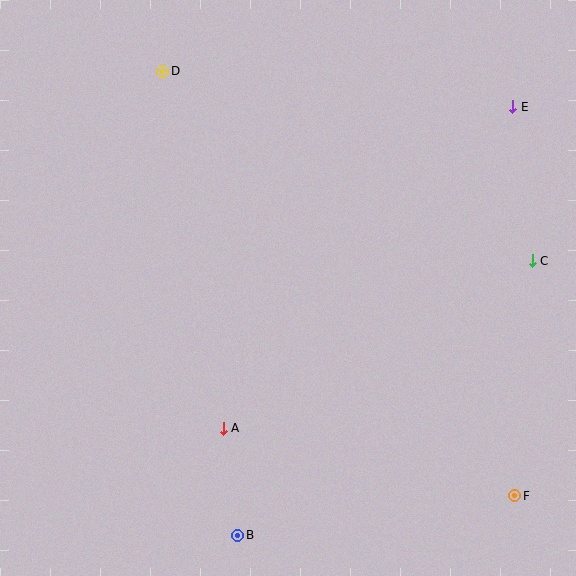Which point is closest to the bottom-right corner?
Point F is closest to the bottom-right corner.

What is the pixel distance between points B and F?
The distance between B and F is 280 pixels.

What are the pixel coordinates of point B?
Point B is at (238, 536).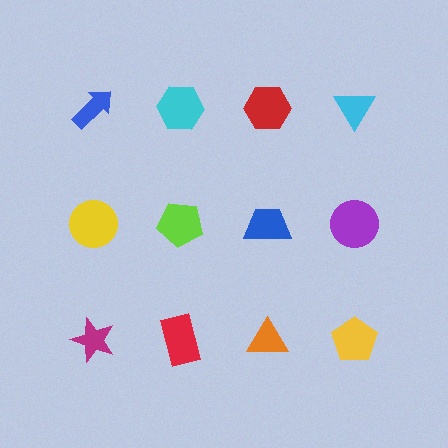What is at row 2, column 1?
A yellow circle.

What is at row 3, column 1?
A magenta star.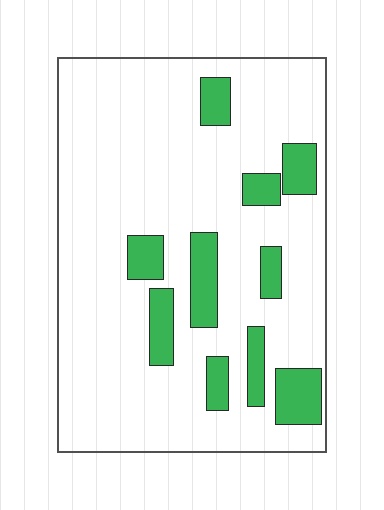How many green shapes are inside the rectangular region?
10.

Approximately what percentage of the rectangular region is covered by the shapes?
Approximately 15%.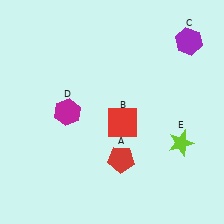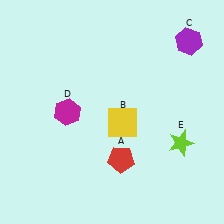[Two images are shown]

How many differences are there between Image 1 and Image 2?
There is 1 difference between the two images.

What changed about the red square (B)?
In Image 1, B is red. In Image 2, it changed to yellow.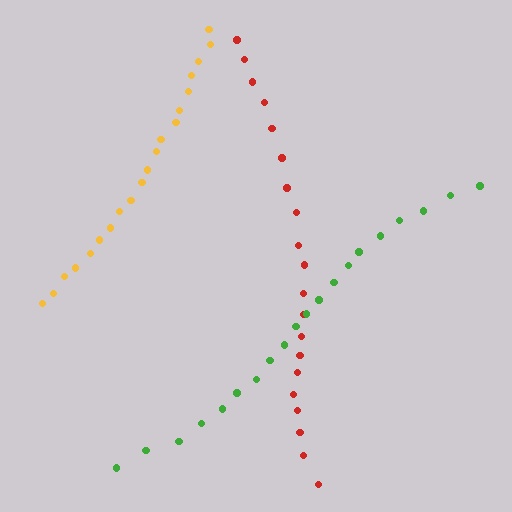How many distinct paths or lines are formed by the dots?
There are 3 distinct paths.